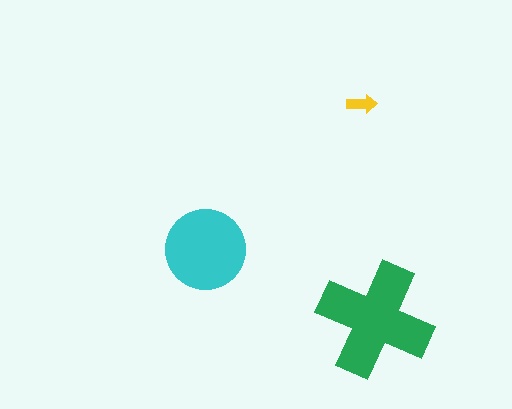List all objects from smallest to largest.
The yellow arrow, the cyan circle, the green cross.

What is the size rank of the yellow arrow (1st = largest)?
3rd.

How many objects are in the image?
There are 3 objects in the image.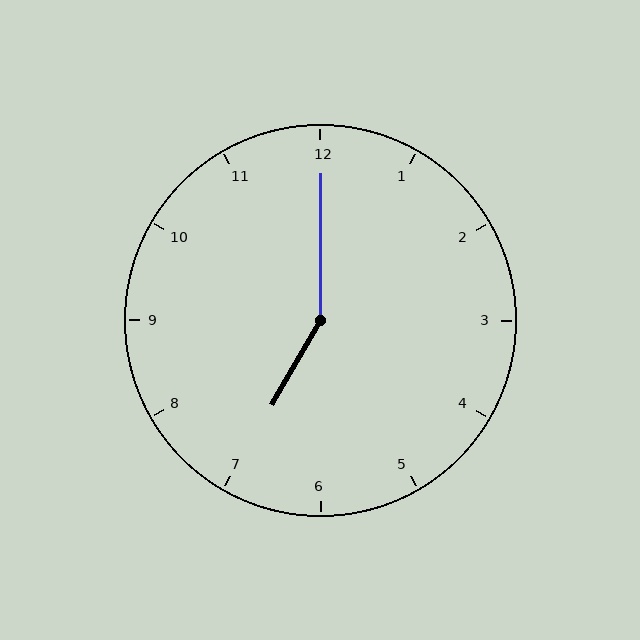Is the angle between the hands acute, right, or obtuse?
It is obtuse.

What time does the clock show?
7:00.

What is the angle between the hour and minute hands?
Approximately 150 degrees.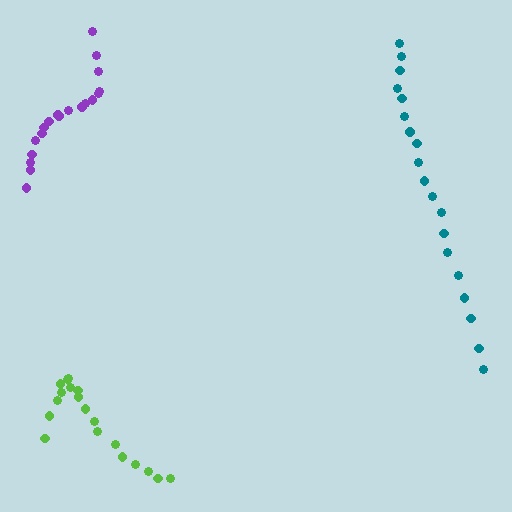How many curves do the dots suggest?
There are 3 distinct paths.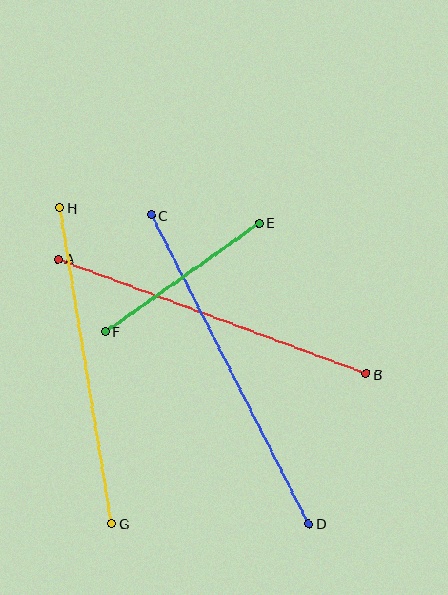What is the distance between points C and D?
The distance is approximately 347 pixels.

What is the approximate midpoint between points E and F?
The midpoint is at approximately (182, 277) pixels.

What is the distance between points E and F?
The distance is approximately 188 pixels.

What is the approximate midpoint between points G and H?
The midpoint is at approximately (86, 365) pixels.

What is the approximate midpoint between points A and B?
The midpoint is at approximately (212, 316) pixels.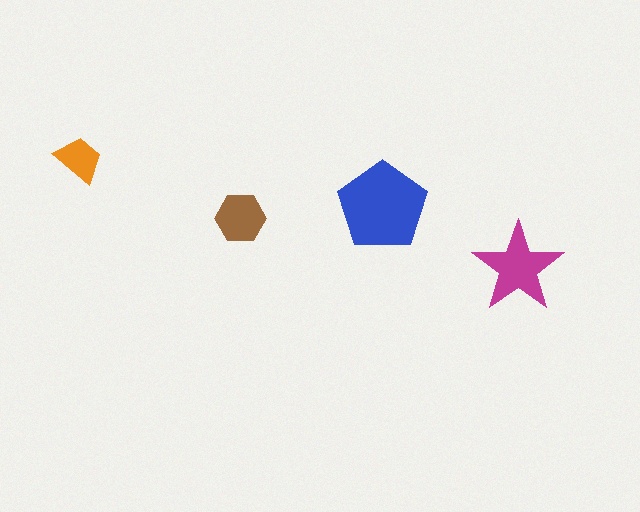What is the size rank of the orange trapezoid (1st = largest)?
4th.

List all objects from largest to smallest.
The blue pentagon, the magenta star, the brown hexagon, the orange trapezoid.